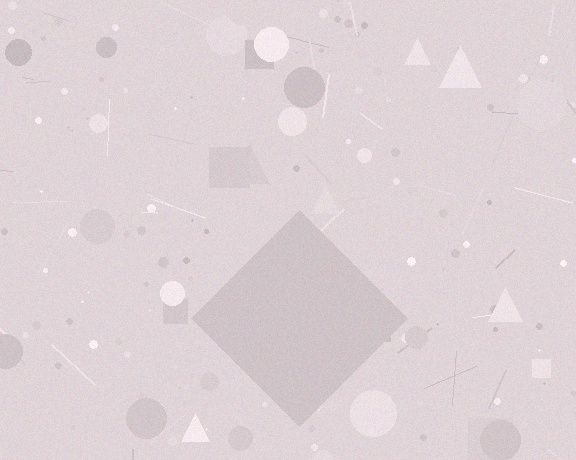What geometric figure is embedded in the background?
A diamond is embedded in the background.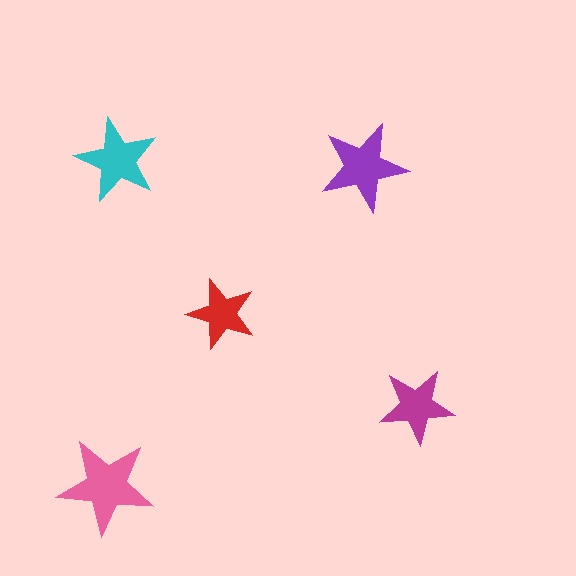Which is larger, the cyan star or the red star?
The cyan one.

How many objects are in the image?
There are 5 objects in the image.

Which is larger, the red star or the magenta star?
The magenta one.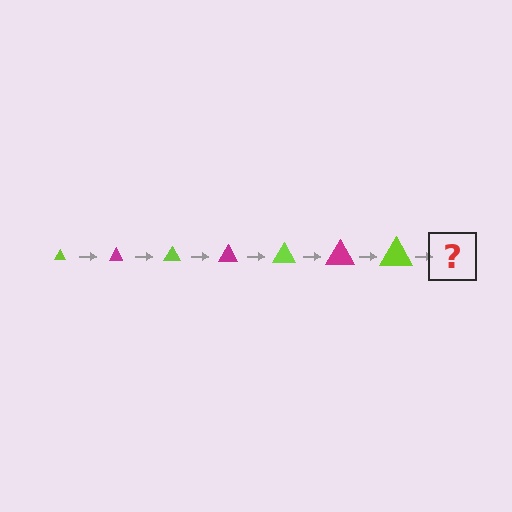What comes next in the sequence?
The next element should be a magenta triangle, larger than the previous one.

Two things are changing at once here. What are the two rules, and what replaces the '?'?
The two rules are that the triangle grows larger each step and the color cycles through lime and magenta. The '?' should be a magenta triangle, larger than the previous one.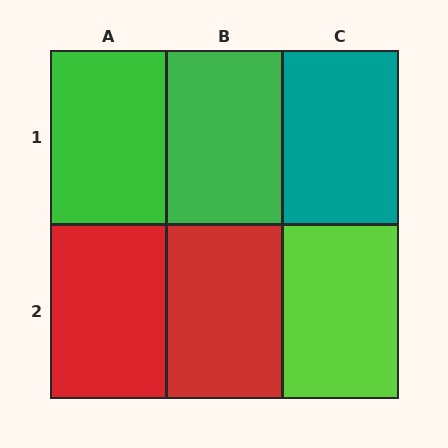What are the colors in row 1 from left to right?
Green, green, teal.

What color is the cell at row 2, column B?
Red.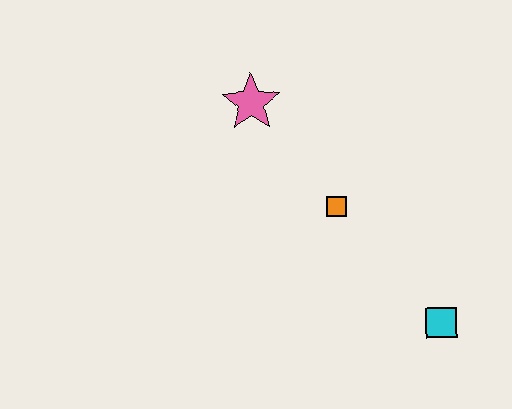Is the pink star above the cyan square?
Yes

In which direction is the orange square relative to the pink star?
The orange square is below the pink star.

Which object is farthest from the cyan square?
The pink star is farthest from the cyan square.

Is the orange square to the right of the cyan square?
No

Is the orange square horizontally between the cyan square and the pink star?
Yes